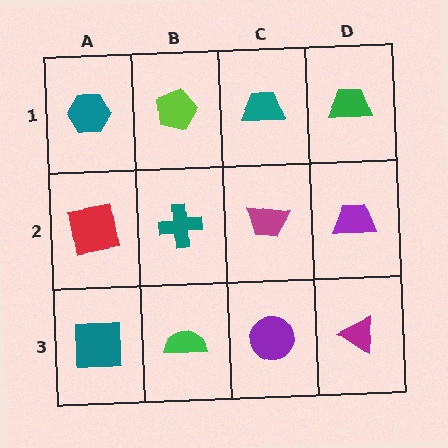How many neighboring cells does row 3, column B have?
3.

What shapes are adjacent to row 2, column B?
A lime pentagon (row 1, column B), a green semicircle (row 3, column B), a red square (row 2, column A), a magenta trapezoid (row 2, column C).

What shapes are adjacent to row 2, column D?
A green trapezoid (row 1, column D), a magenta triangle (row 3, column D), a magenta trapezoid (row 2, column C).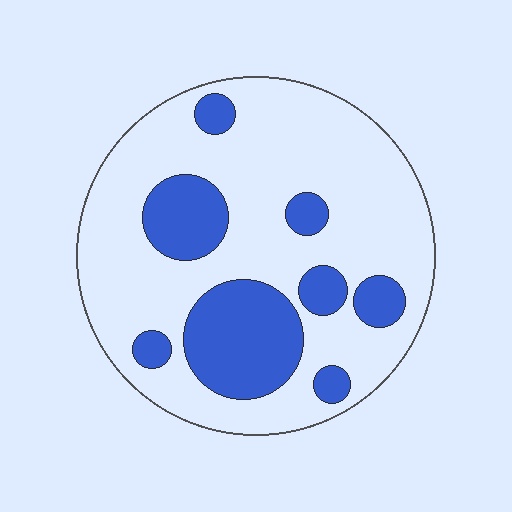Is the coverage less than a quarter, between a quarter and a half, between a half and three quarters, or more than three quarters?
Between a quarter and a half.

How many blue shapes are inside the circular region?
8.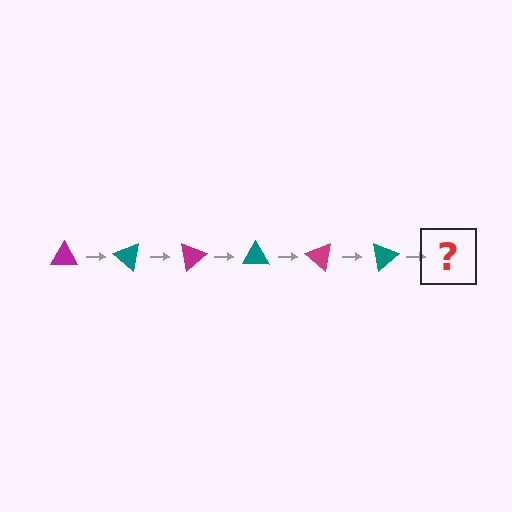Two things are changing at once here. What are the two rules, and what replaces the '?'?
The two rules are that it rotates 40 degrees each step and the color cycles through magenta and teal. The '?' should be a magenta triangle, rotated 240 degrees from the start.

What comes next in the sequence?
The next element should be a magenta triangle, rotated 240 degrees from the start.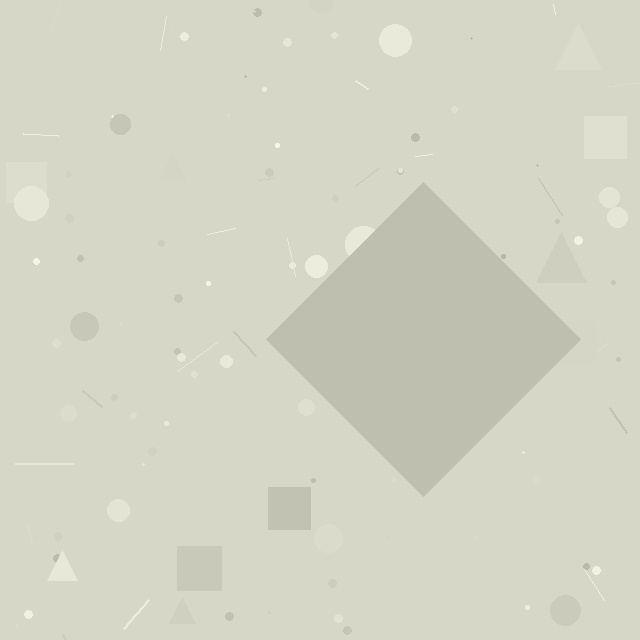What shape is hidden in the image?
A diamond is hidden in the image.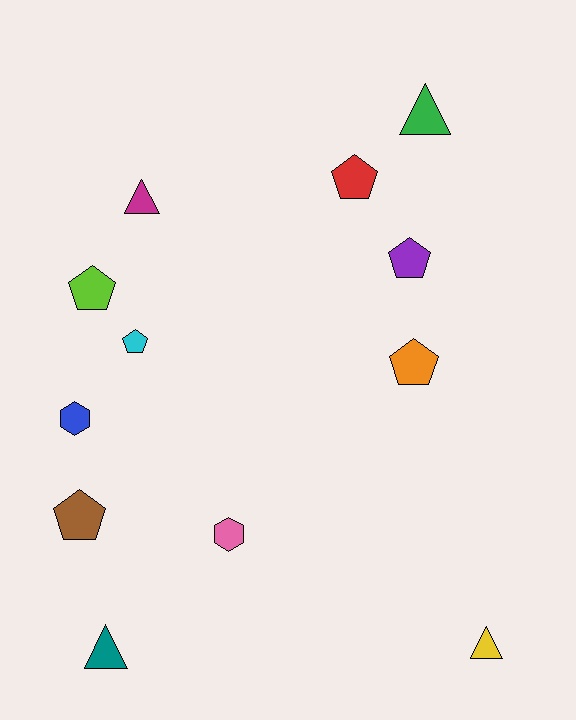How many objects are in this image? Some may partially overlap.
There are 12 objects.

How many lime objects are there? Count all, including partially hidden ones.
There is 1 lime object.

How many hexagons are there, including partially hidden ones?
There are 2 hexagons.